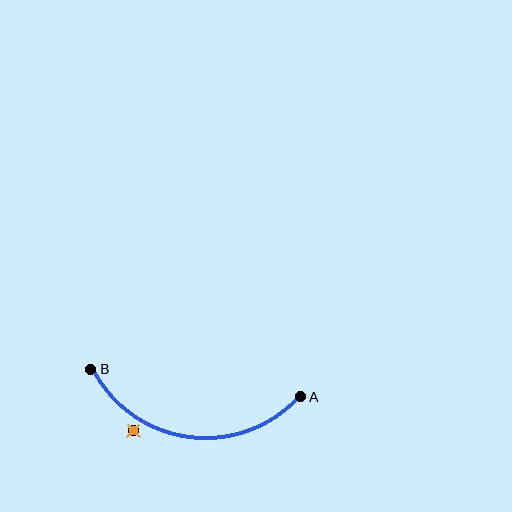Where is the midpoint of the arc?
The arc midpoint is the point on the curve farthest from the straight line joining A and B. It sits below that line.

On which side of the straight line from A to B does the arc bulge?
The arc bulges below the straight line connecting A and B.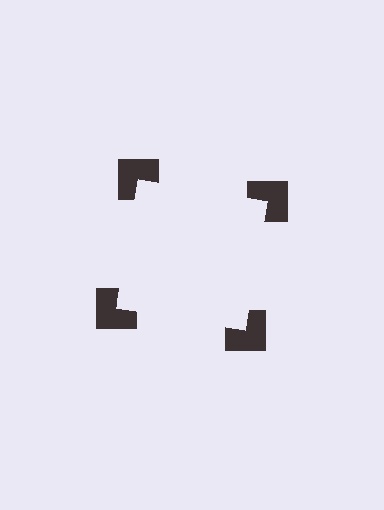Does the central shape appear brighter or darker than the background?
It typically appears slightly brighter than the background, even though no actual brightness change is drawn.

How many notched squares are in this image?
There are 4 — one at each vertex of the illusory square.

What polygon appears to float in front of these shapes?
An illusory square — its edges are inferred from the aligned wedge cuts in the notched squares, not physically drawn.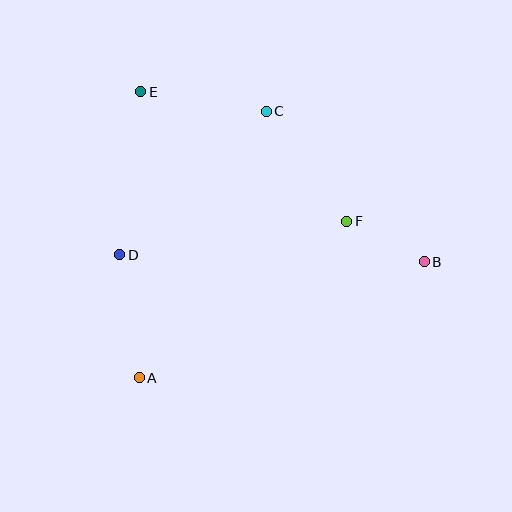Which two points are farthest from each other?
Points B and E are farthest from each other.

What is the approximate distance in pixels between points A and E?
The distance between A and E is approximately 286 pixels.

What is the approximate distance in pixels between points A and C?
The distance between A and C is approximately 295 pixels.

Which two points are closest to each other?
Points B and F are closest to each other.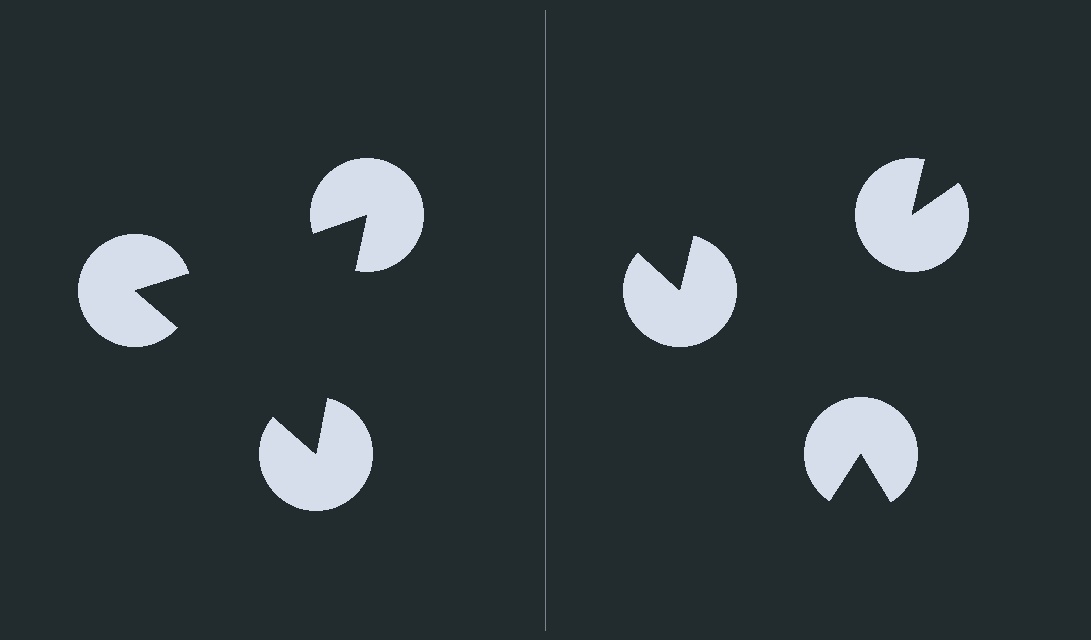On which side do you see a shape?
An illusory triangle appears on the left side. On the right side the wedge cuts are rotated, so no coherent shape forms.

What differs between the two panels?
The pac-man discs are positioned identically on both sides; only the wedge orientations differ. On the left they align to a triangle; on the right they are misaligned.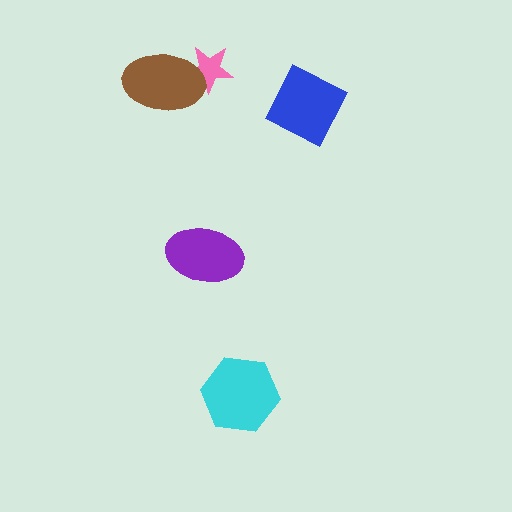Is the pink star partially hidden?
Yes, it is partially covered by another shape.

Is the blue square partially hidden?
No, no other shape covers it.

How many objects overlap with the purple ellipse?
0 objects overlap with the purple ellipse.